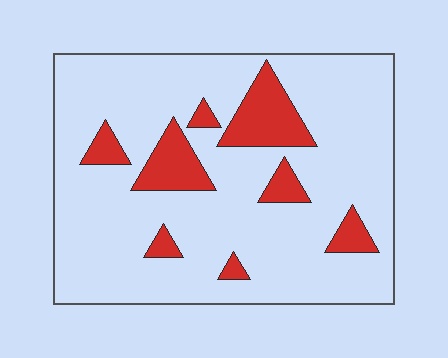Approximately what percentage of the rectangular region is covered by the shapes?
Approximately 15%.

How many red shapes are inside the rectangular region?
8.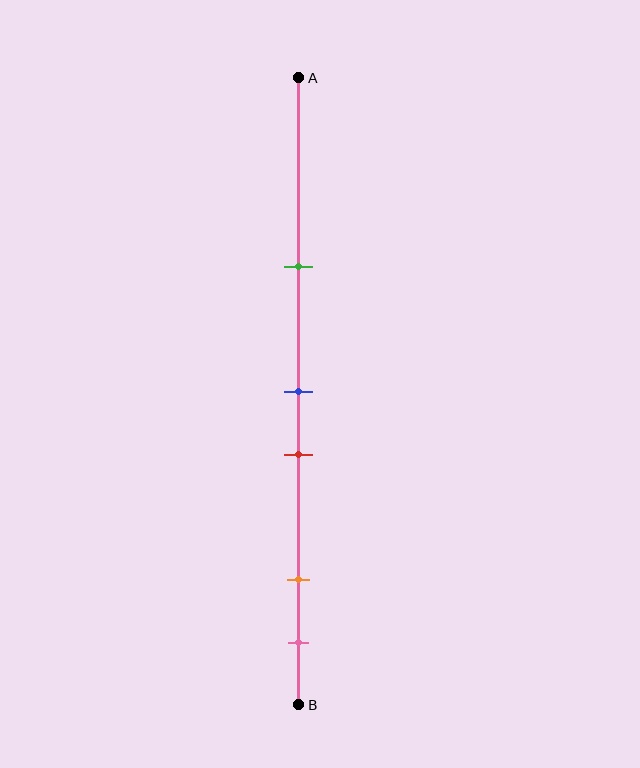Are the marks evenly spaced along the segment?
No, the marks are not evenly spaced.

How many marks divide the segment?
There are 5 marks dividing the segment.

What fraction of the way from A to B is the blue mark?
The blue mark is approximately 50% (0.5) of the way from A to B.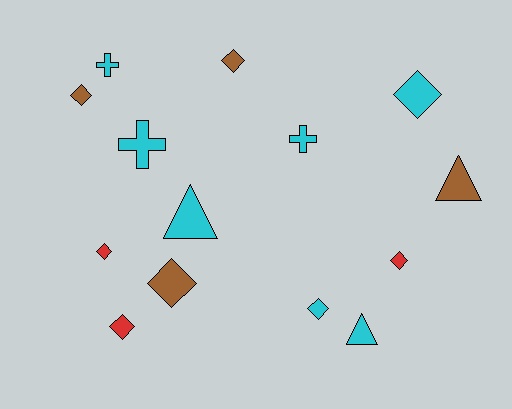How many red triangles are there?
There are no red triangles.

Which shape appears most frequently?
Diamond, with 8 objects.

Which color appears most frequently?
Cyan, with 7 objects.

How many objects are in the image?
There are 14 objects.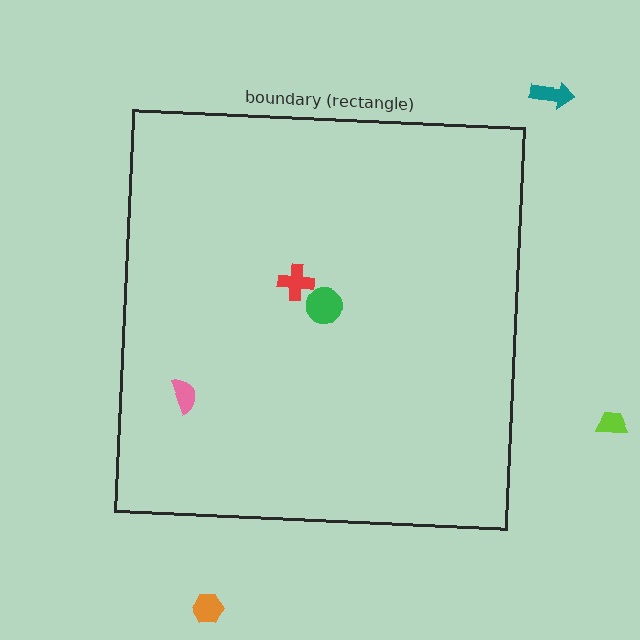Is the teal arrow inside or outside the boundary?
Outside.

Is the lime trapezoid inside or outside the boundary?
Outside.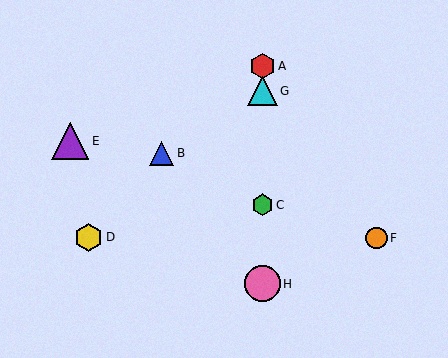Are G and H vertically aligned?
Yes, both are at x≈262.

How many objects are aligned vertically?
4 objects (A, C, G, H) are aligned vertically.